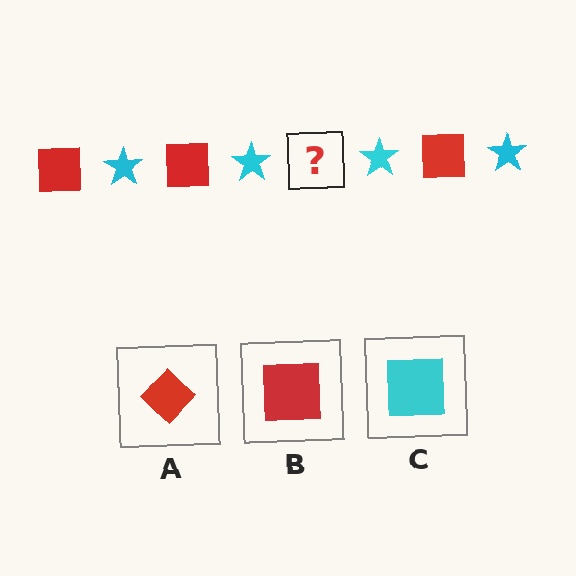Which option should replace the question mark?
Option B.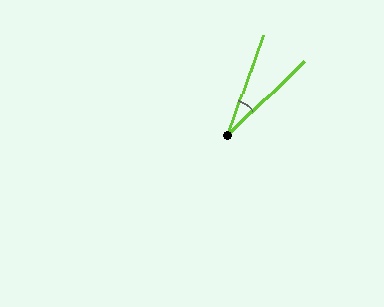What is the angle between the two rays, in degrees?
Approximately 26 degrees.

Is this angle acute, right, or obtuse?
It is acute.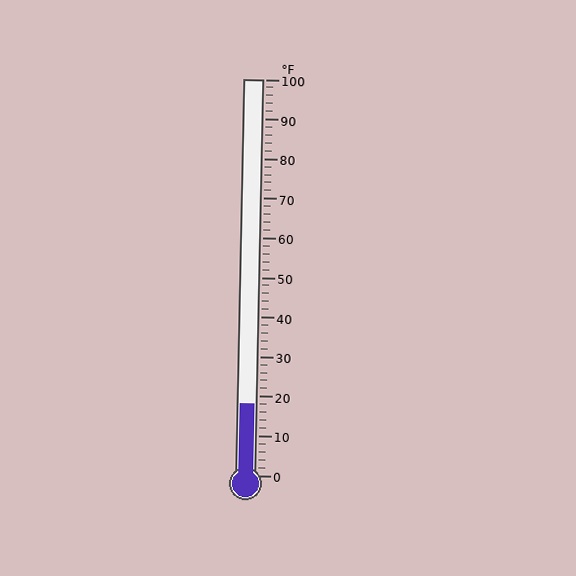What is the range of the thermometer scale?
The thermometer scale ranges from 0°F to 100°F.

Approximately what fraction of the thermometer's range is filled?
The thermometer is filled to approximately 20% of its range.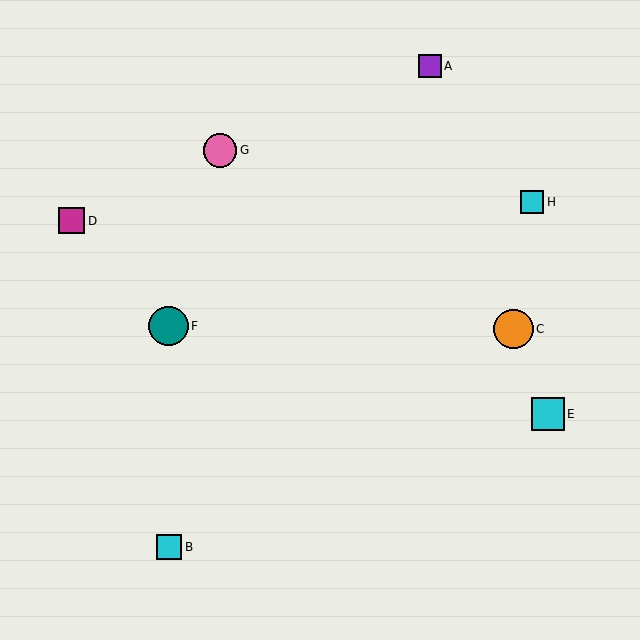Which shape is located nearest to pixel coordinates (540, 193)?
The cyan square (labeled H) at (532, 202) is nearest to that location.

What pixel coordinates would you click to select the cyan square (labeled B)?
Click at (169, 547) to select the cyan square B.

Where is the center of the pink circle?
The center of the pink circle is at (220, 150).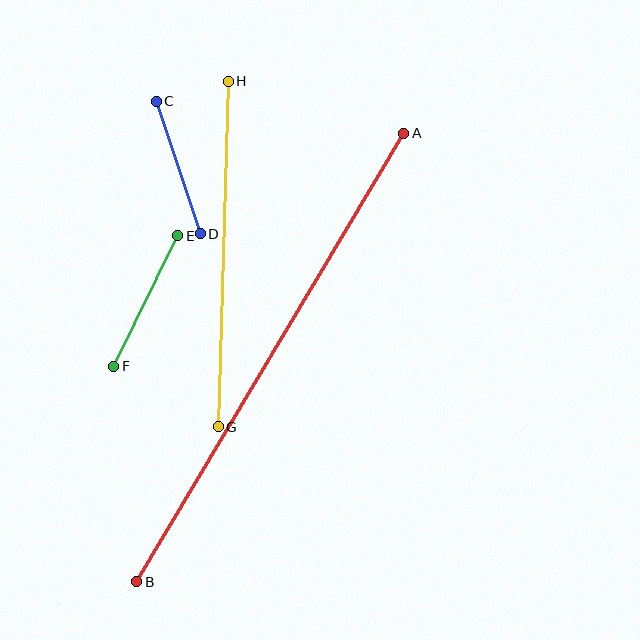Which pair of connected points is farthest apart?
Points A and B are farthest apart.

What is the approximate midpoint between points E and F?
The midpoint is at approximately (146, 301) pixels.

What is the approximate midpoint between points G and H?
The midpoint is at approximately (223, 254) pixels.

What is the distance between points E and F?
The distance is approximately 145 pixels.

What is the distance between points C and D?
The distance is approximately 140 pixels.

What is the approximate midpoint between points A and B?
The midpoint is at approximately (270, 358) pixels.